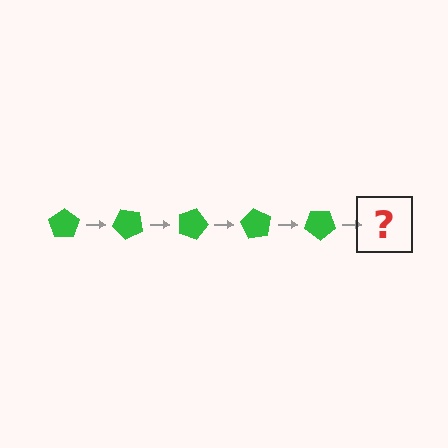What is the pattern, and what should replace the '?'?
The pattern is that the pentagon rotates 45 degrees each step. The '?' should be a green pentagon rotated 225 degrees.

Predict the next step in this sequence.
The next step is a green pentagon rotated 225 degrees.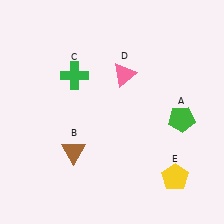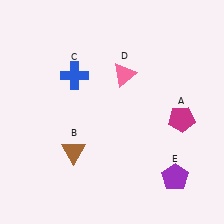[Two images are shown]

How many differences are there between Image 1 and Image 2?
There are 3 differences between the two images.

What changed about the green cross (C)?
In Image 1, C is green. In Image 2, it changed to blue.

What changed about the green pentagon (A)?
In Image 1, A is green. In Image 2, it changed to magenta.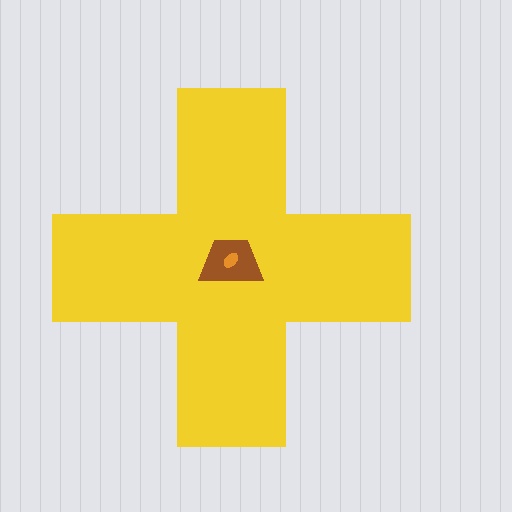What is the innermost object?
The orange ellipse.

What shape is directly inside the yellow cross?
The brown trapezoid.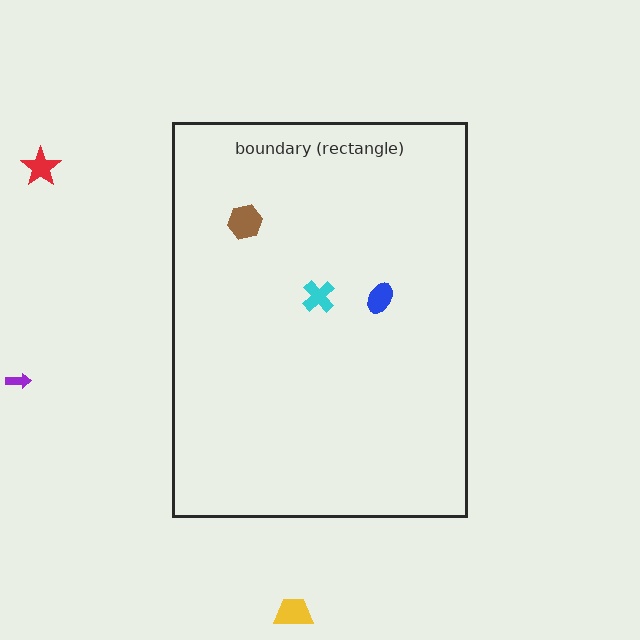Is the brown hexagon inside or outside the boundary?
Inside.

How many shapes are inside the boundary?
3 inside, 3 outside.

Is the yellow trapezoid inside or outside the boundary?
Outside.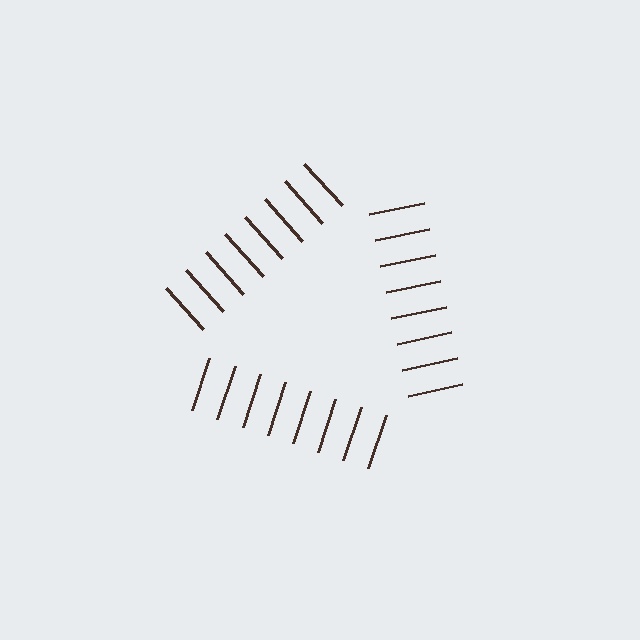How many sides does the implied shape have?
3 sides — the line-ends trace a triangle.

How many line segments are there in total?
24 — 8 along each of the 3 edges.